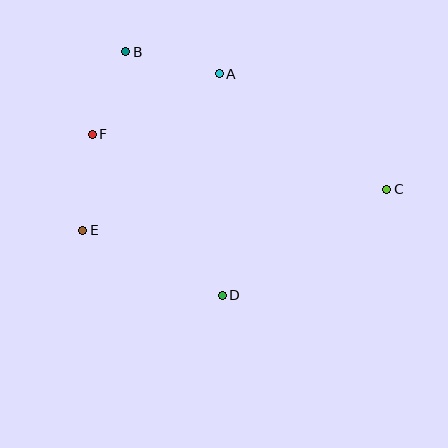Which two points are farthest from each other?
Points C and E are farthest from each other.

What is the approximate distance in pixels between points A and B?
The distance between A and B is approximately 96 pixels.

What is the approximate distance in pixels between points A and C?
The distance between A and C is approximately 204 pixels.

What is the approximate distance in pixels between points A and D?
The distance between A and D is approximately 221 pixels.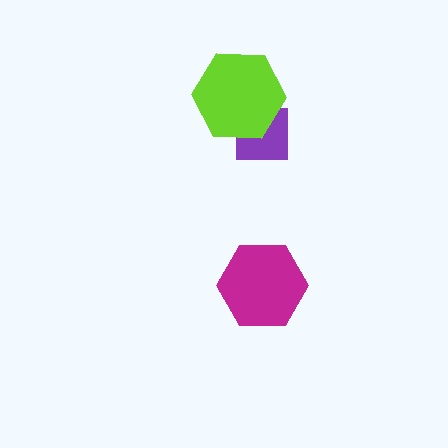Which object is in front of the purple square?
The lime hexagon is in front of the purple square.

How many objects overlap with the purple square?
1 object overlaps with the purple square.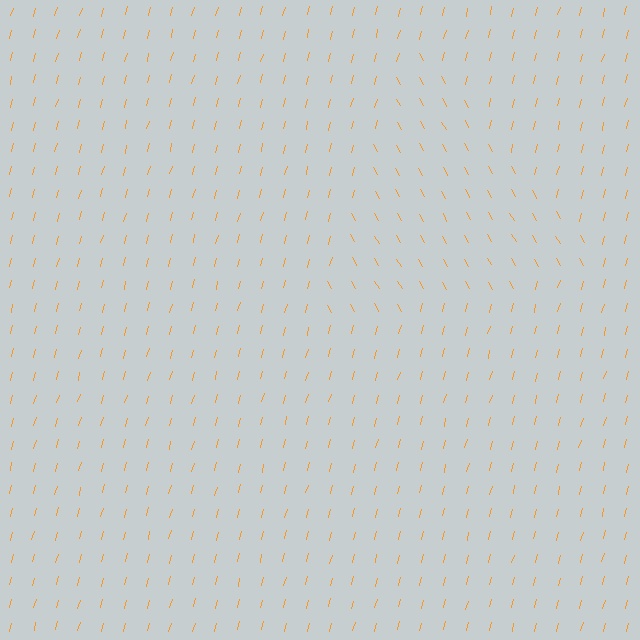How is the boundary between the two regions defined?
The boundary is defined purely by a change in line orientation (approximately 45 degrees difference). All lines are the same color and thickness.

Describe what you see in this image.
The image is filled with small orange line segments. A triangle region in the image has lines oriented differently from the surrounding lines, creating a visible texture boundary.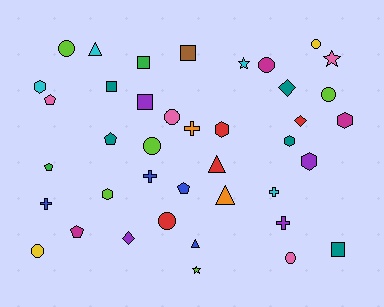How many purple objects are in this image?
There are 4 purple objects.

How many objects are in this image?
There are 40 objects.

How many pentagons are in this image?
There are 5 pentagons.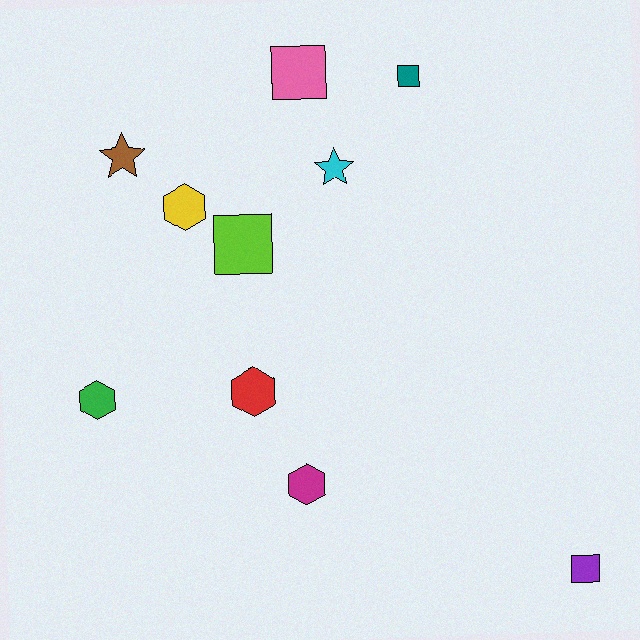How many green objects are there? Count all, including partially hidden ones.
There is 1 green object.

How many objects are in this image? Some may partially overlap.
There are 10 objects.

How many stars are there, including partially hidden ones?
There are 2 stars.